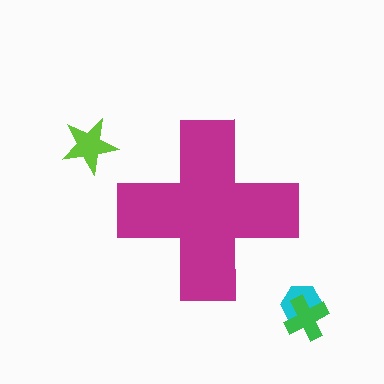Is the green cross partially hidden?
No, the green cross is fully visible.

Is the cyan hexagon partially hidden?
No, the cyan hexagon is fully visible.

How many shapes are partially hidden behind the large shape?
0 shapes are partially hidden.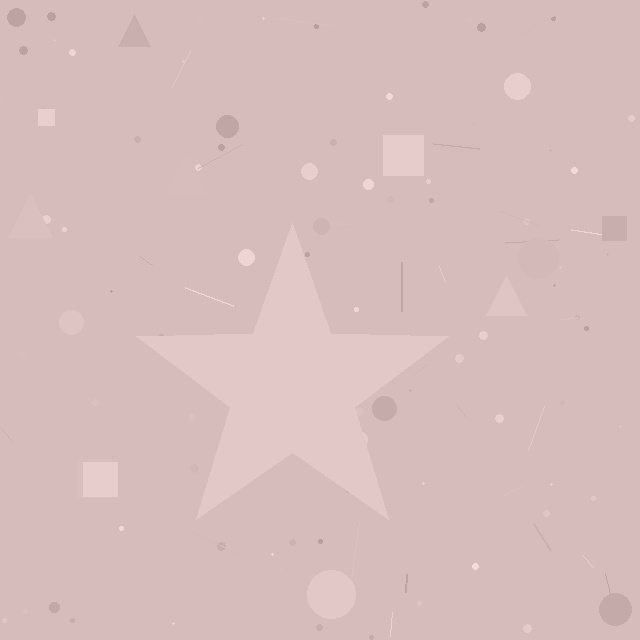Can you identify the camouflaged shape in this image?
The camouflaged shape is a star.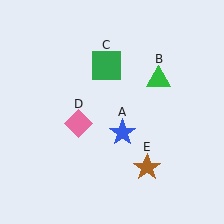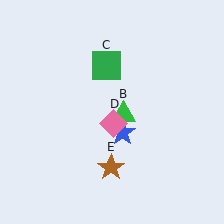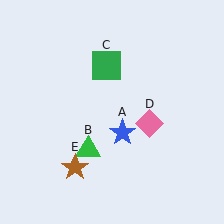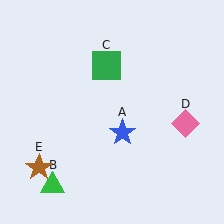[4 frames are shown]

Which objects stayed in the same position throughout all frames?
Blue star (object A) and green square (object C) remained stationary.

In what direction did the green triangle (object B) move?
The green triangle (object B) moved down and to the left.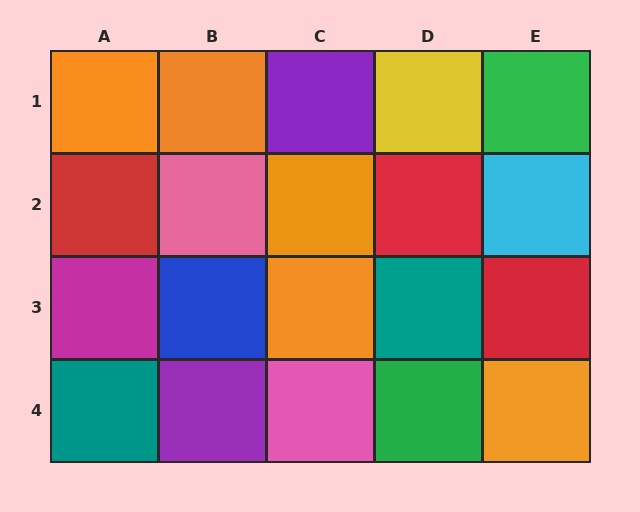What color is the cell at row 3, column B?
Blue.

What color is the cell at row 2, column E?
Cyan.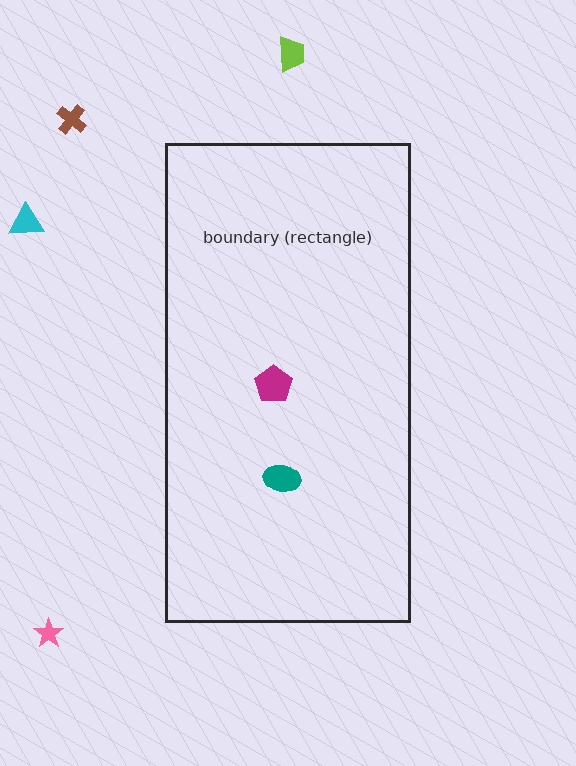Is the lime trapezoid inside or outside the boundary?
Outside.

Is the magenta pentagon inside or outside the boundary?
Inside.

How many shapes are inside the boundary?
2 inside, 4 outside.